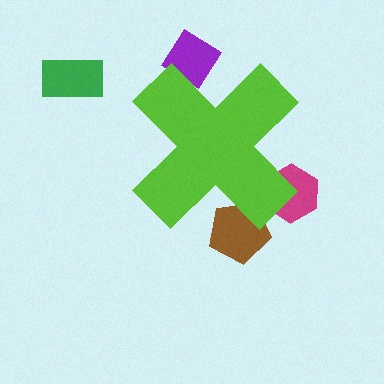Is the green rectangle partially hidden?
No, the green rectangle is fully visible.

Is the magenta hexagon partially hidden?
Yes, the magenta hexagon is partially hidden behind the lime cross.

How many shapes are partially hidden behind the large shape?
3 shapes are partially hidden.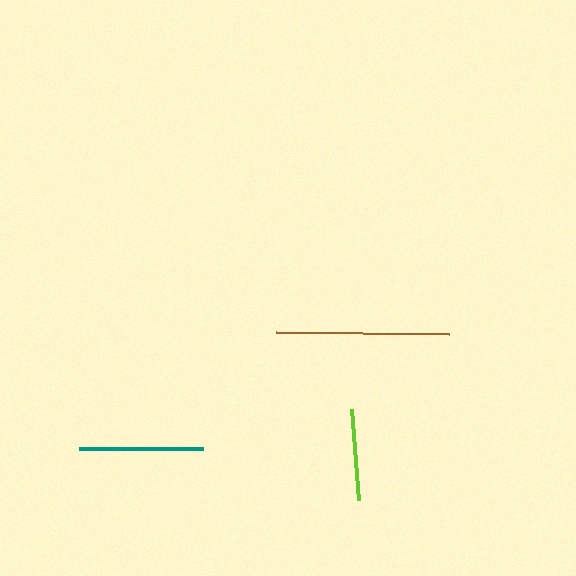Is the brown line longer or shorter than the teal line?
The brown line is longer than the teal line.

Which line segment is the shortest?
The lime line is the shortest at approximately 92 pixels.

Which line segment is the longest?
The brown line is the longest at approximately 173 pixels.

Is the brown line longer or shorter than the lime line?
The brown line is longer than the lime line.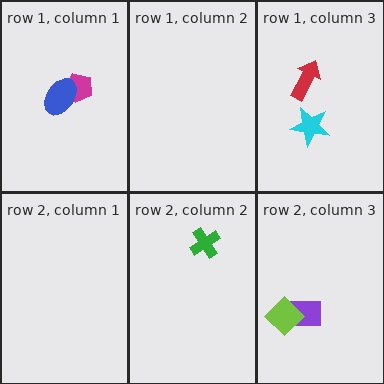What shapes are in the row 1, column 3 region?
The cyan star, the red arrow.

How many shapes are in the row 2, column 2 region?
1.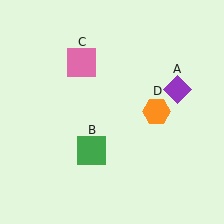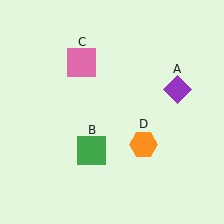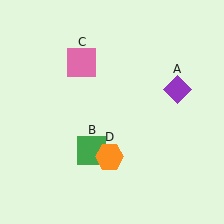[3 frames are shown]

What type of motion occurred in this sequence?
The orange hexagon (object D) rotated clockwise around the center of the scene.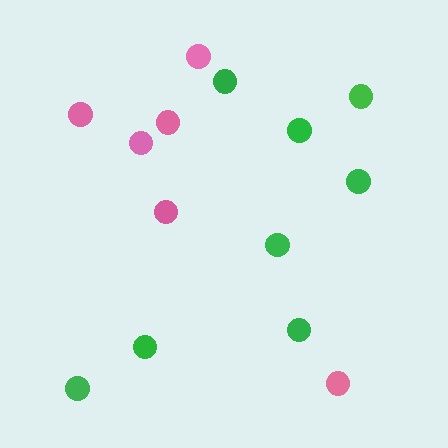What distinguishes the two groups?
There are 2 groups: one group of pink circles (6) and one group of green circles (8).